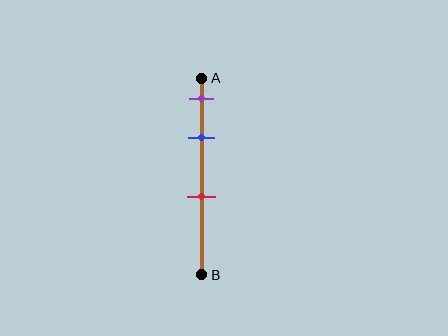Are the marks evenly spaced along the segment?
No, the marks are not evenly spaced.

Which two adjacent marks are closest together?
The purple and blue marks are the closest adjacent pair.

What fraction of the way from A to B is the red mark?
The red mark is approximately 60% (0.6) of the way from A to B.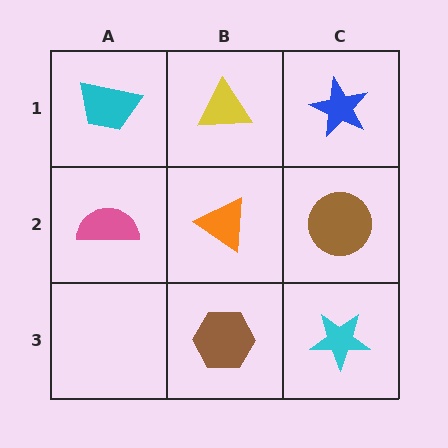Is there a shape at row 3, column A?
No, that cell is empty.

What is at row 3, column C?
A cyan star.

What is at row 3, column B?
A brown hexagon.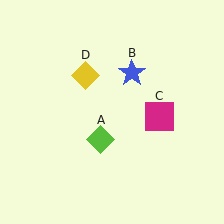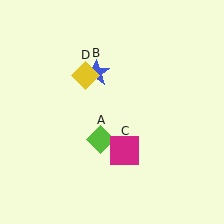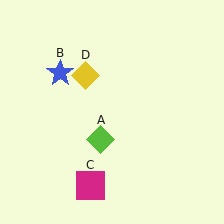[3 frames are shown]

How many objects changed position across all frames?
2 objects changed position: blue star (object B), magenta square (object C).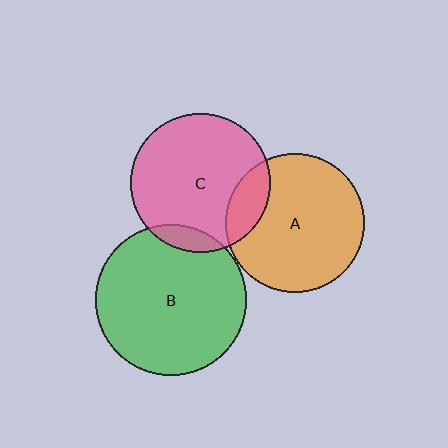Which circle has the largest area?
Circle B (green).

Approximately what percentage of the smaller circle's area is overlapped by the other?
Approximately 15%.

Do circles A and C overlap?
Yes.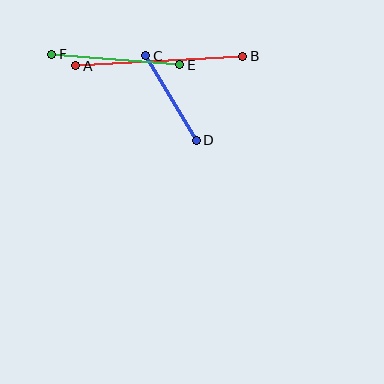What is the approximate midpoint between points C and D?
The midpoint is at approximately (171, 98) pixels.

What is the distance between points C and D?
The distance is approximately 99 pixels.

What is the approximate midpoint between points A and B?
The midpoint is at approximately (159, 61) pixels.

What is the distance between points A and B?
The distance is approximately 168 pixels.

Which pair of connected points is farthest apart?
Points A and B are farthest apart.